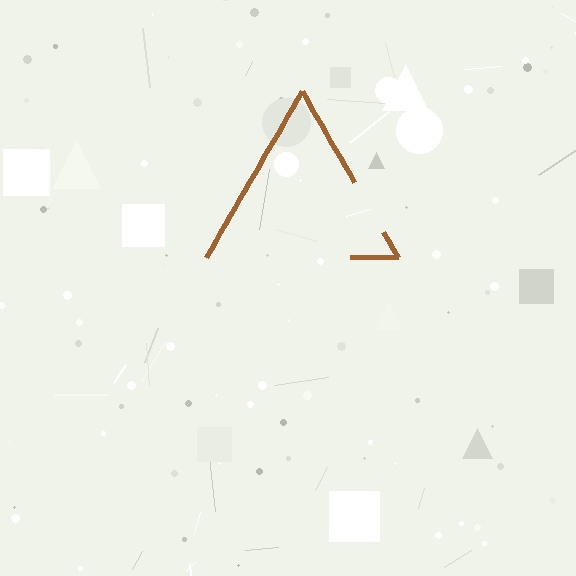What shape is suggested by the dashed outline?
The dashed outline suggests a triangle.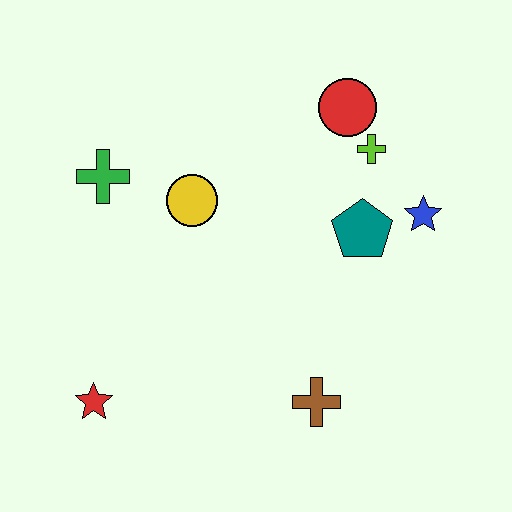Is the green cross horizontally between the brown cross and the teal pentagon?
No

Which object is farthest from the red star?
The red circle is farthest from the red star.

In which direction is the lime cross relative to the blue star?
The lime cross is above the blue star.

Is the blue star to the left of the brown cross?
No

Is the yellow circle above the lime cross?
No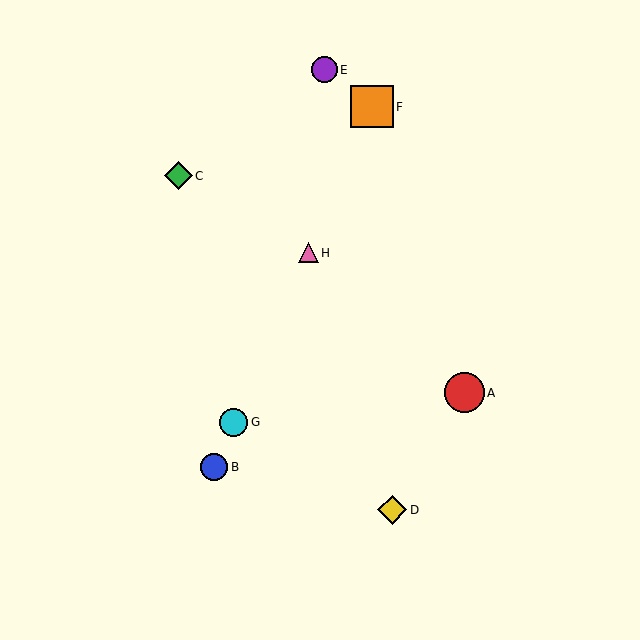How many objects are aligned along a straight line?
4 objects (B, F, G, H) are aligned along a straight line.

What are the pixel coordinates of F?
Object F is at (372, 107).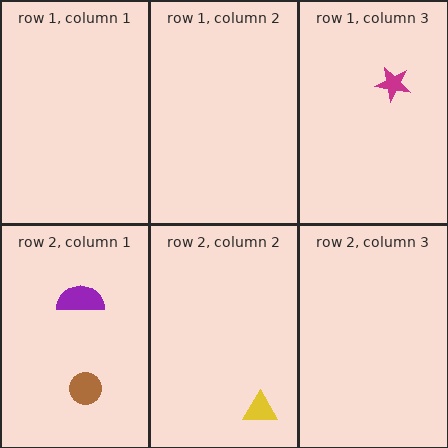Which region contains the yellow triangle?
The row 2, column 2 region.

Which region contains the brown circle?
The row 2, column 1 region.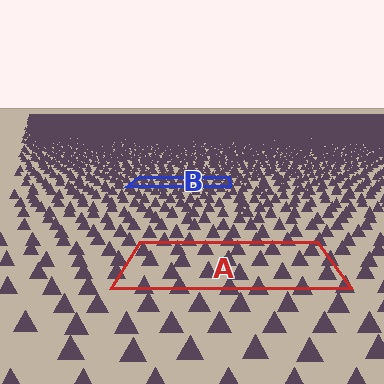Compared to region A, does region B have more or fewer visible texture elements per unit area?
Region B has more texture elements per unit area — they are packed more densely because it is farther away.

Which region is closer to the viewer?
Region A is closer. The texture elements there are larger and more spread out.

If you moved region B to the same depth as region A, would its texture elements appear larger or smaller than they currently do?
They would appear larger. At a closer depth, the same texture elements are projected at a bigger on-screen size.